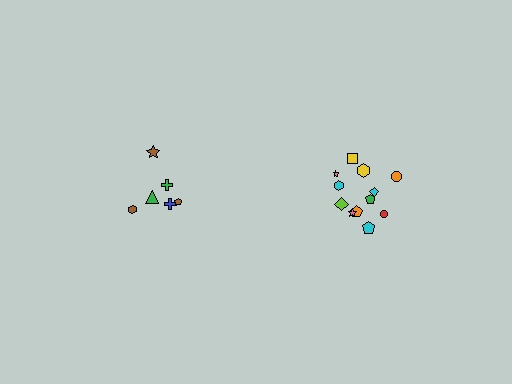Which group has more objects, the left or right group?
The right group.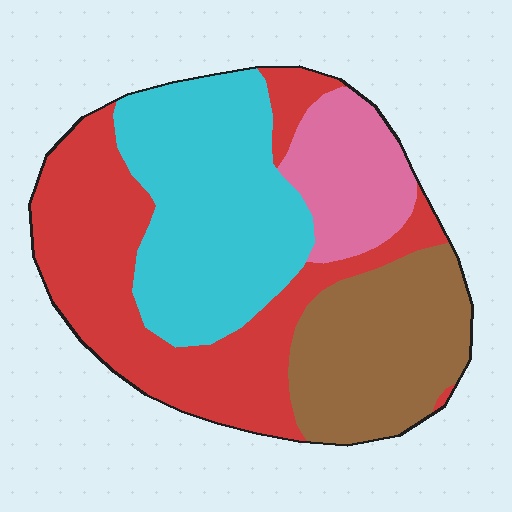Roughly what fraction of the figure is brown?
Brown covers roughly 20% of the figure.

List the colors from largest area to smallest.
From largest to smallest: red, cyan, brown, pink.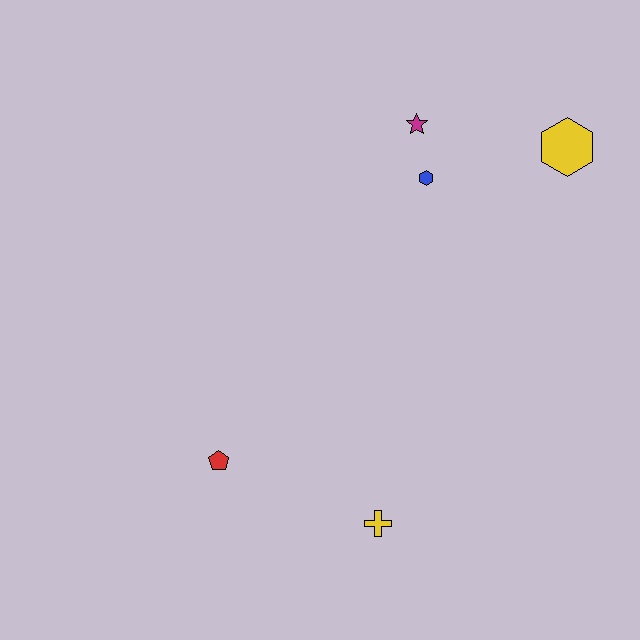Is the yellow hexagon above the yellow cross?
Yes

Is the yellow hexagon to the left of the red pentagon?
No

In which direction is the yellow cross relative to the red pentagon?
The yellow cross is to the right of the red pentagon.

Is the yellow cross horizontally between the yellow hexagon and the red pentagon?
Yes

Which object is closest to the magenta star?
The blue hexagon is closest to the magenta star.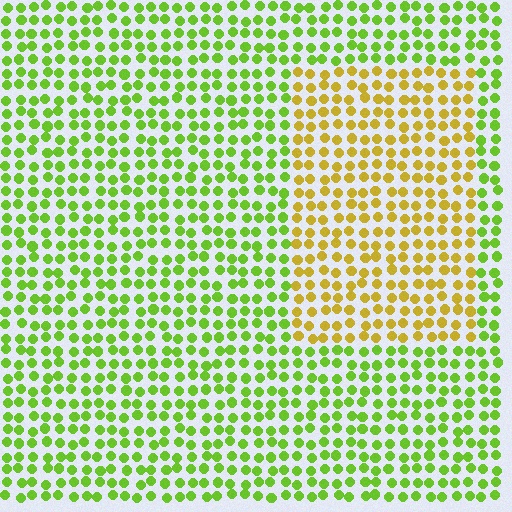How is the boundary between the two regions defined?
The boundary is defined purely by a slight shift in hue (about 45 degrees). Spacing, size, and orientation are identical on both sides.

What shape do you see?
I see a rectangle.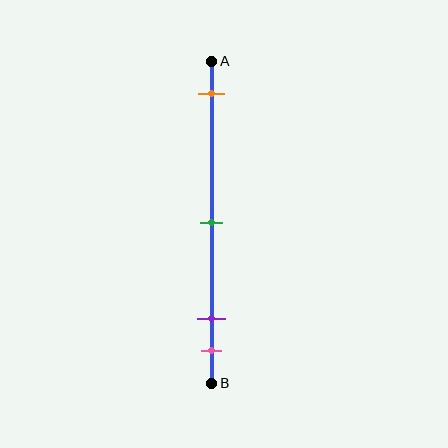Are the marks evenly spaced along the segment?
No, the marks are not evenly spaced.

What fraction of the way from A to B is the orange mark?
The orange mark is approximately 10% (0.1) of the way from A to B.